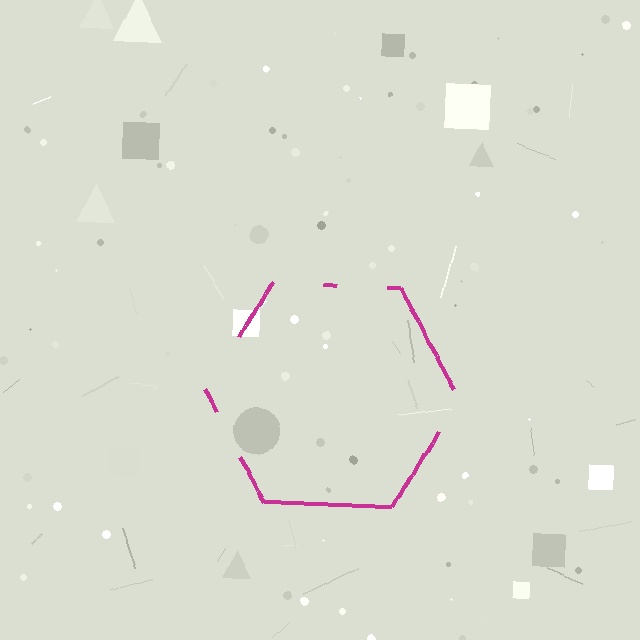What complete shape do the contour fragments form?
The contour fragments form a hexagon.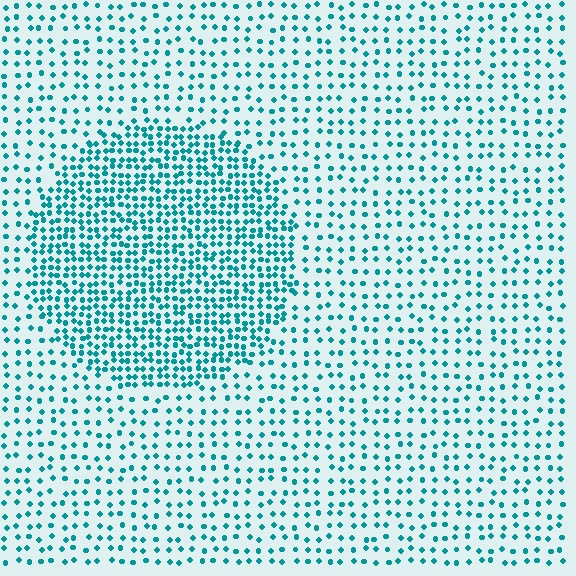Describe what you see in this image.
The image contains small teal elements arranged at two different densities. A circle-shaped region is visible where the elements are more densely packed than the surrounding area.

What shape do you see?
I see a circle.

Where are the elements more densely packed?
The elements are more densely packed inside the circle boundary.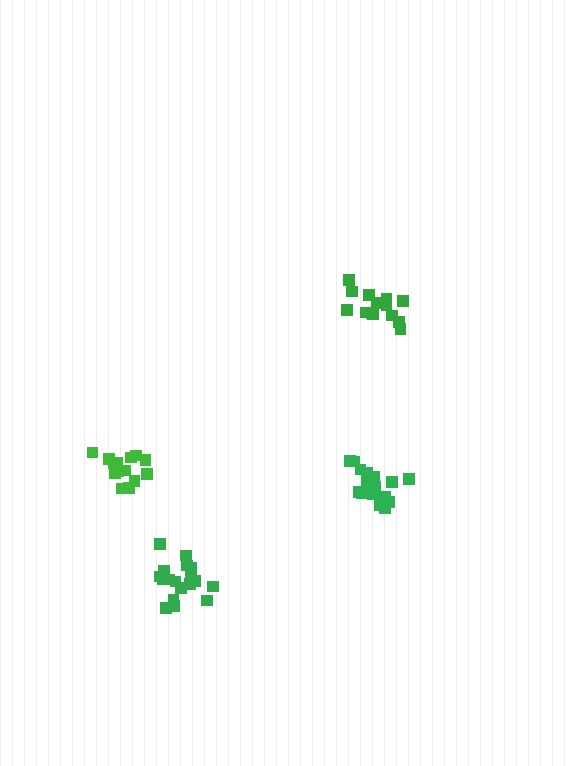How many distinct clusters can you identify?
There are 4 distinct clusters.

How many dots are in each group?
Group 1: 15 dots, Group 2: 14 dots, Group 3: 18 dots, Group 4: 19 dots (66 total).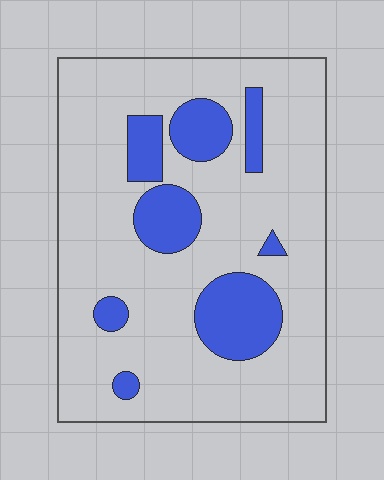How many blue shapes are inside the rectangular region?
8.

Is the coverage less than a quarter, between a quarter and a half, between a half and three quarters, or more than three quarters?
Less than a quarter.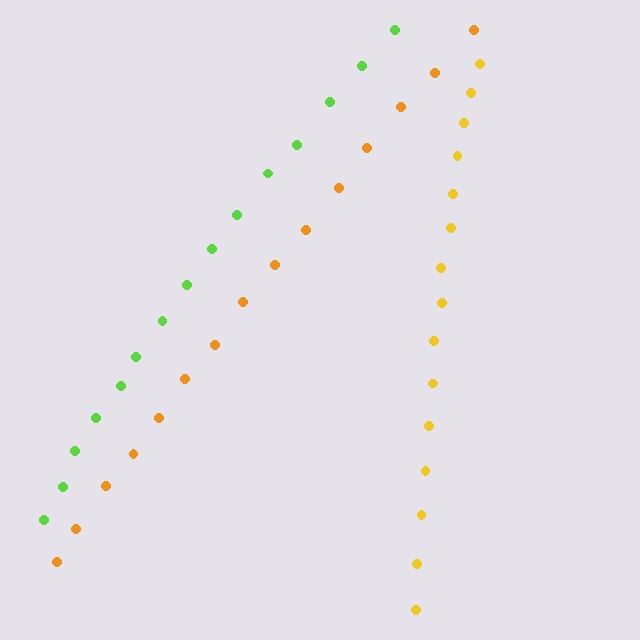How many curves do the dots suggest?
There are 3 distinct paths.